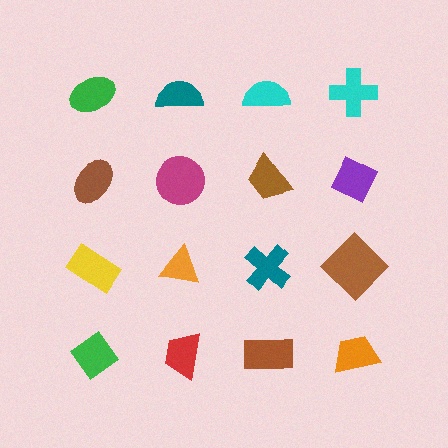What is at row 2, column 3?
A brown trapezoid.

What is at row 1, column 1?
A green ellipse.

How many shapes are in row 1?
4 shapes.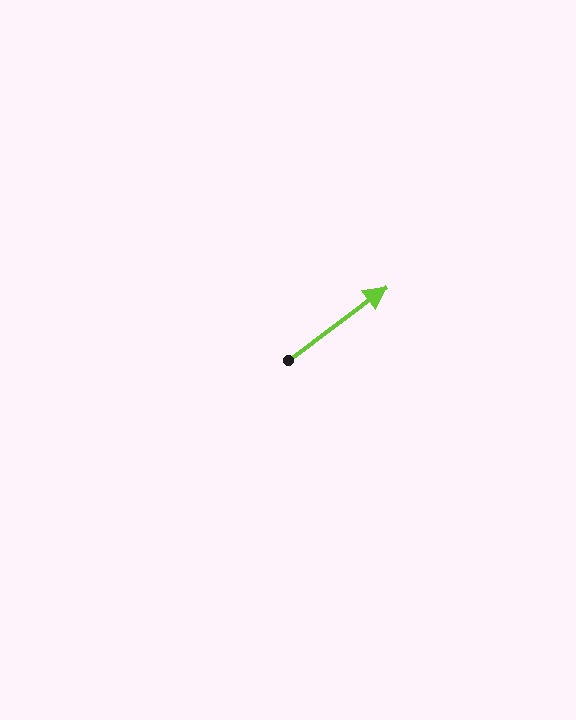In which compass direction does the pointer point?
Northeast.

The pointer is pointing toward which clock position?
Roughly 2 o'clock.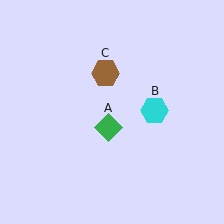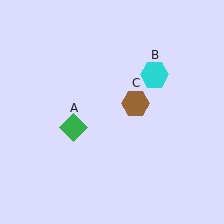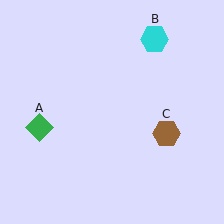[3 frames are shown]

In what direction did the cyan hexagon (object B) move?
The cyan hexagon (object B) moved up.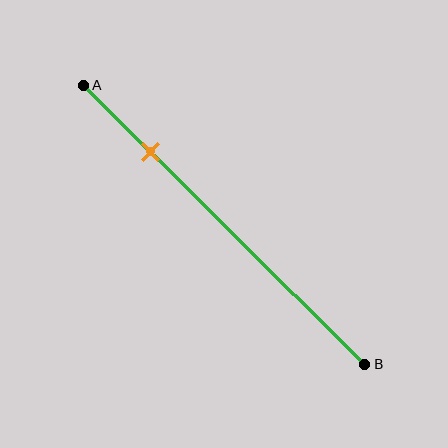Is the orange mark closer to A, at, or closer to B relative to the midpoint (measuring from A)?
The orange mark is closer to point A than the midpoint of segment AB.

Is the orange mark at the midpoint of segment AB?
No, the mark is at about 25% from A, not at the 50% midpoint.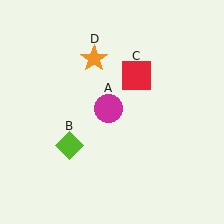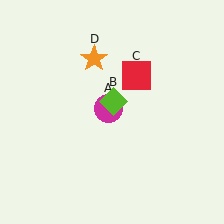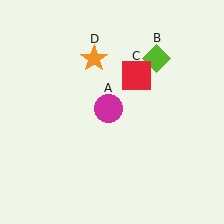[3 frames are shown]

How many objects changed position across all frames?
1 object changed position: lime diamond (object B).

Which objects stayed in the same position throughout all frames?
Magenta circle (object A) and red square (object C) and orange star (object D) remained stationary.